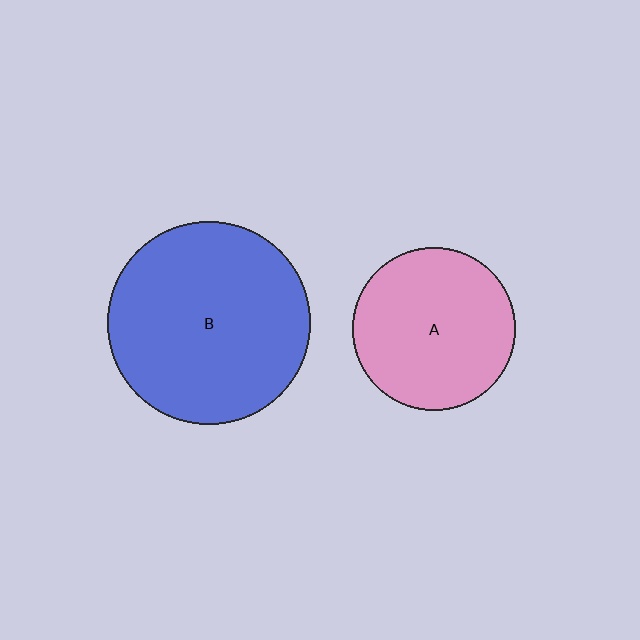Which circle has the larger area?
Circle B (blue).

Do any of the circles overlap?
No, none of the circles overlap.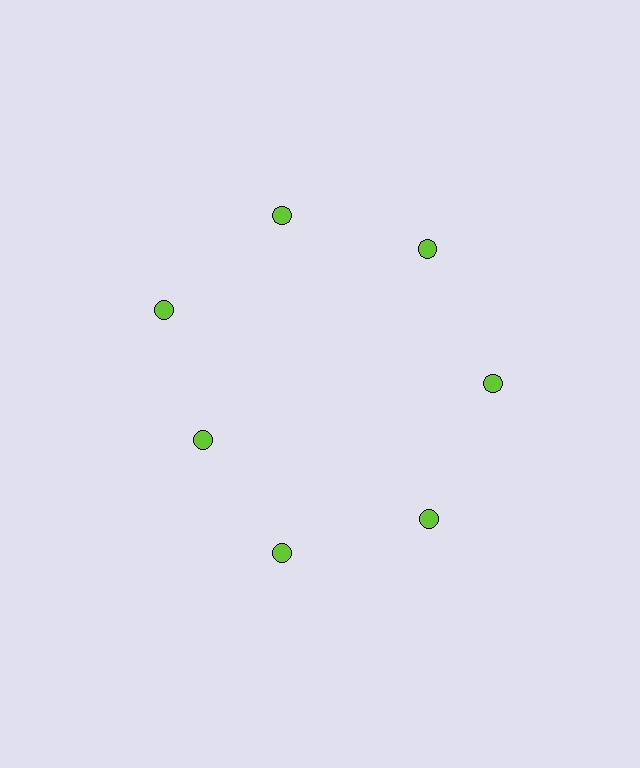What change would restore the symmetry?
The symmetry would be restored by moving it outward, back onto the ring so that all 7 circles sit at equal angles and equal distance from the center.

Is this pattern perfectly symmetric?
No. The 7 lime circles are arranged in a ring, but one element near the 8 o'clock position is pulled inward toward the center, breaking the 7-fold rotational symmetry.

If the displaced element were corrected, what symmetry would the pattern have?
It would have 7-fold rotational symmetry — the pattern would map onto itself every 51 degrees.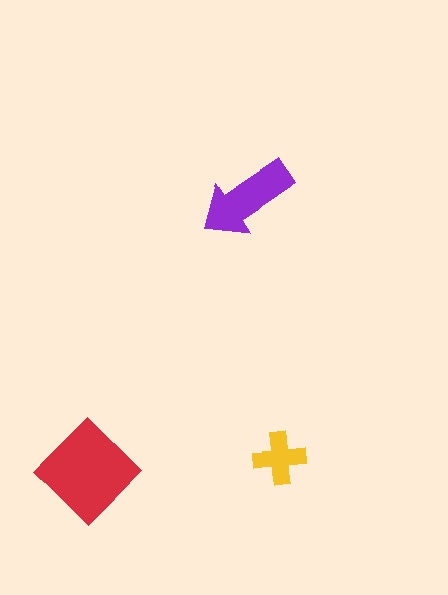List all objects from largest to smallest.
The red diamond, the purple arrow, the yellow cross.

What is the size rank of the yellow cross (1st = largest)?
3rd.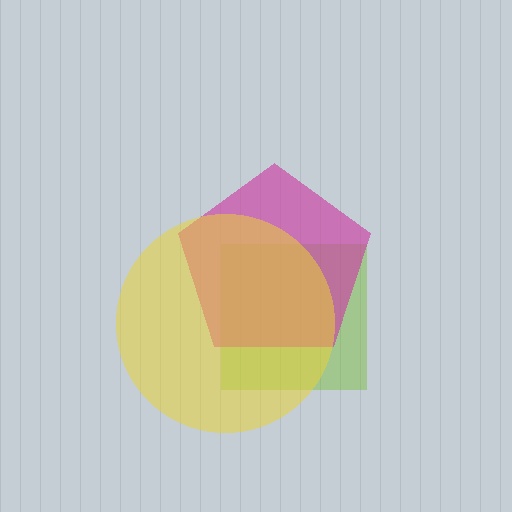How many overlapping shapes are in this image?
There are 3 overlapping shapes in the image.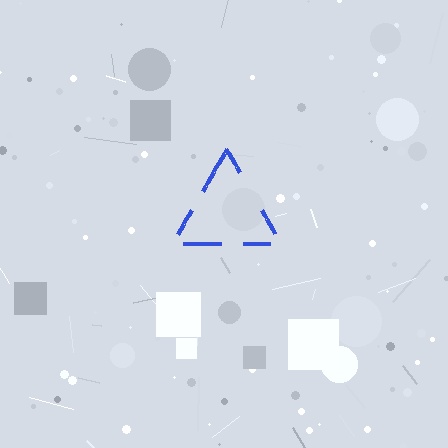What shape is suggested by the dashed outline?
The dashed outline suggests a triangle.